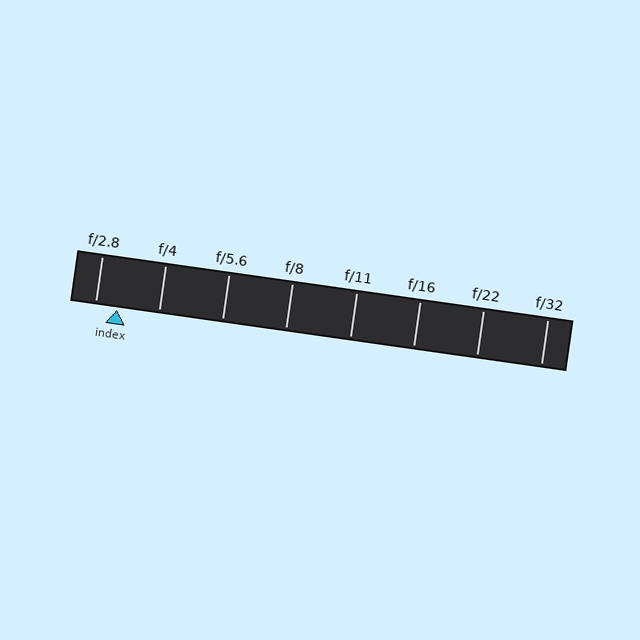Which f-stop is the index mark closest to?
The index mark is closest to f/2.8.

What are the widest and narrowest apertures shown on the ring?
The widest aperture shown is f/2.8 and the narrowest is f/32.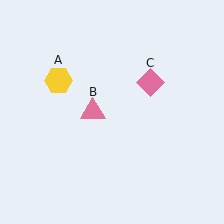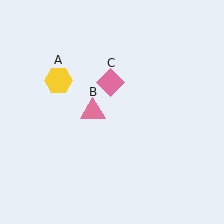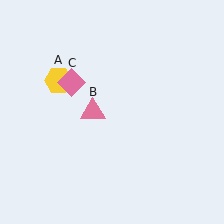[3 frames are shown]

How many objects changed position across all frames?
1 object changed position: pink diamond (object C).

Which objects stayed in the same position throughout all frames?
Yellow hexagon (object A) and pink triangle (object B) remained stationary.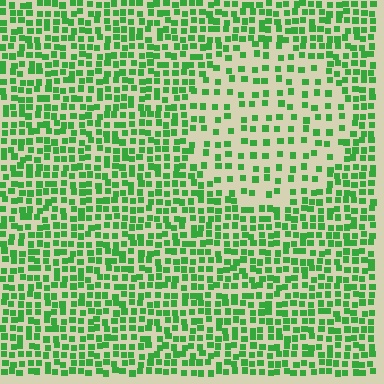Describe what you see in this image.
The image contains small green elements arranged at two different densities. A circle-shaped region is visible where the elements are less densely packed than the surrounding area.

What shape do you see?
I see a circle.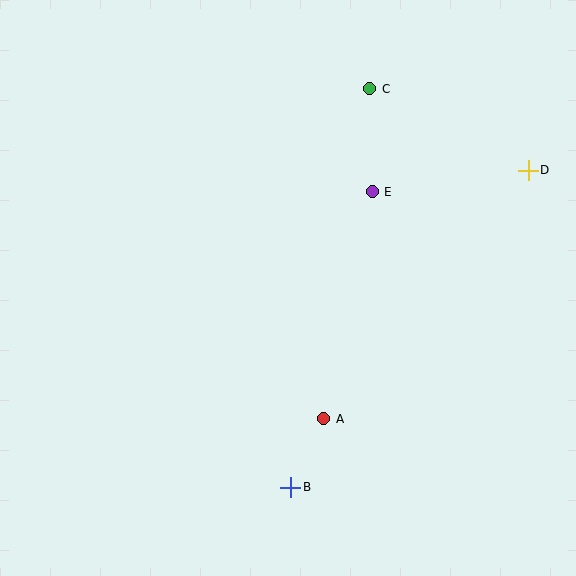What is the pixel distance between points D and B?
The distance between D and B is 396 pixels.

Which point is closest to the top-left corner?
Point C is closest to the top-left corner.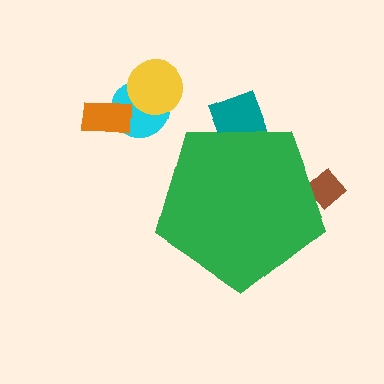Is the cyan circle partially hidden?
No, the cyan circle is fully visible.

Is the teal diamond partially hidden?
Yes, the teal diamond is partially hidden behind the green pentagon.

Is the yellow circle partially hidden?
No, the yellow circle is fully visible.